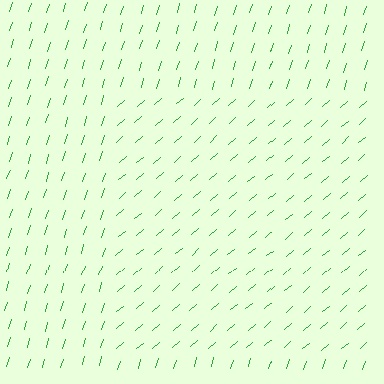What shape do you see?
I see a rectangle.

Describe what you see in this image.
The image is filled with small green line segments. A rectangle region in the image has lines oriented differently from the surrounding lines, creating a visible texture boundary.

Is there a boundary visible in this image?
Yes, there is a texture boundary formed by a change in line orientation.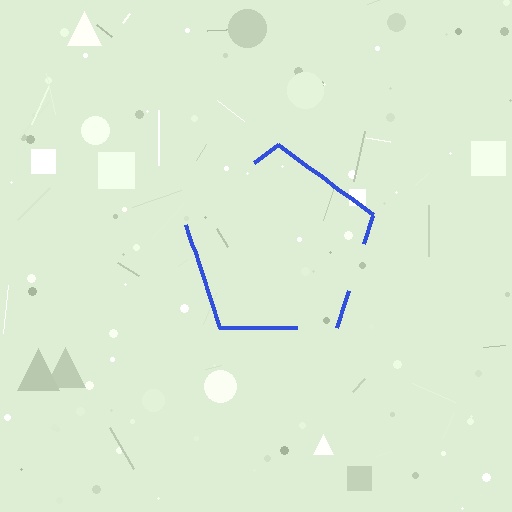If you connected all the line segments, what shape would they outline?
They would outline a pentagon.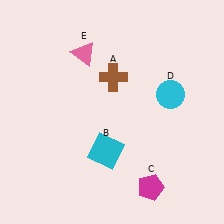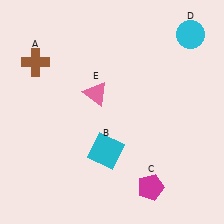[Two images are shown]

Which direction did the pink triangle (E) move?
The pink triangle (E) moved down.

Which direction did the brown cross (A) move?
The brown cross (A) moved left.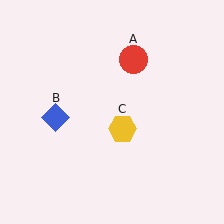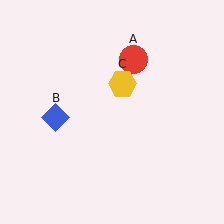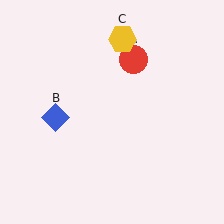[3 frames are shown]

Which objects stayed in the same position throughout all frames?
Red circle (object A) and blue diamond (object B) remained stationary.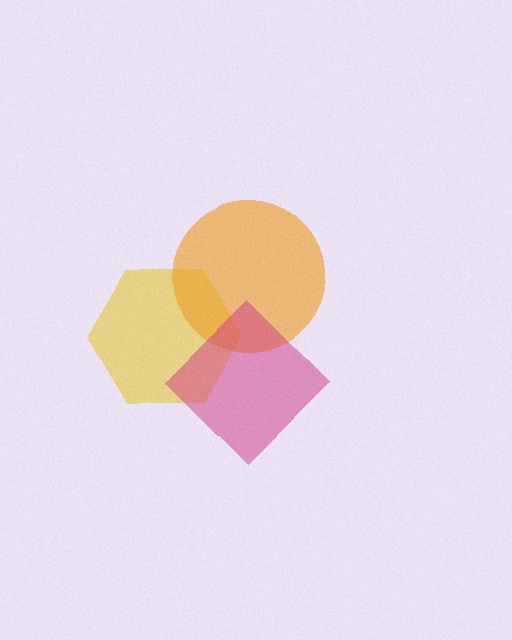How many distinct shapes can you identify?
There are 3 distinct shapes: a yellow hexagon, an orange circle, a magenta diamond.